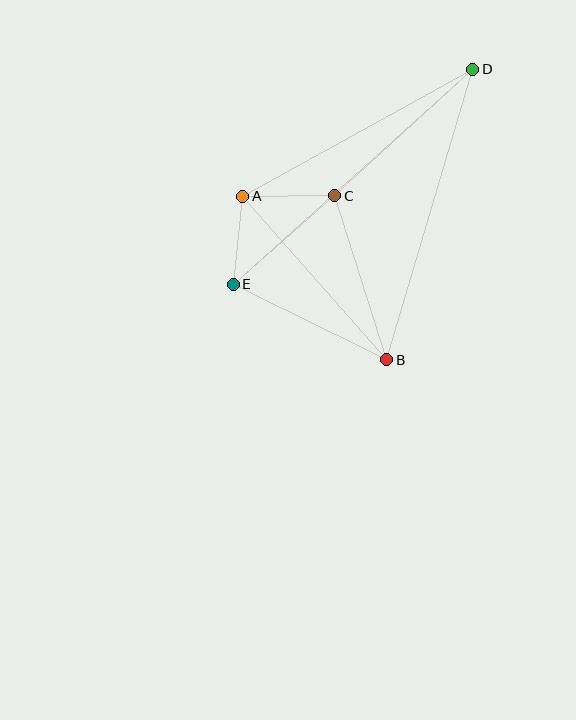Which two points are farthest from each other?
Points D and E are farthest from each other.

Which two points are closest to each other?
Points A and E are closest to each other.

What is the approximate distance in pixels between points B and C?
The distance between B and C is approximately 172 pixels.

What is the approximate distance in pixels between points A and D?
The distance between A and D is approximately 263 pixels.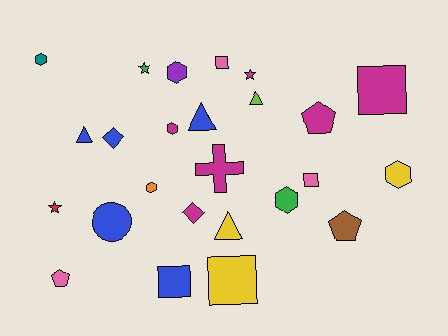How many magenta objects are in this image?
There are 6 magenta objects.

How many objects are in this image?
There are 25 objects.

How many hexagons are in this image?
There are 6 hexagons.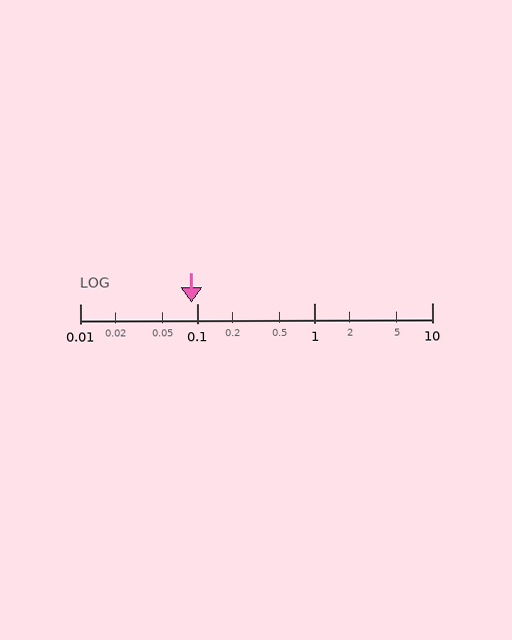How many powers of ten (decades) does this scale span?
The scale spans 3 decades, from 0.01 to 10.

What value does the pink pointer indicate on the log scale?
The pointer indicates approximately 0.09.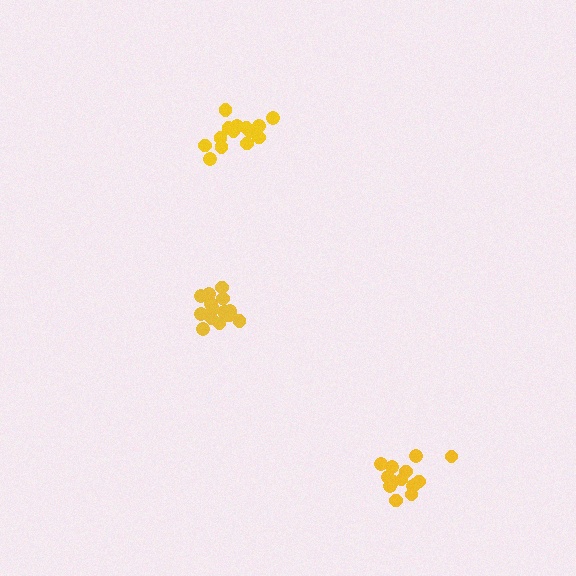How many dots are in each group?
Group 1: 16 dots, Group 2: 14 dots, Group 3: 14 dots (44 total).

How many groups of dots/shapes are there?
There are 3 groups.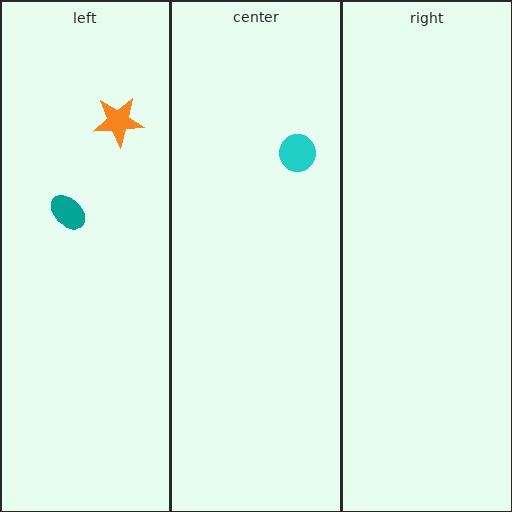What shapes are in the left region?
The orange star, the teal ellipse.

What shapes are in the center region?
The cyan circle.